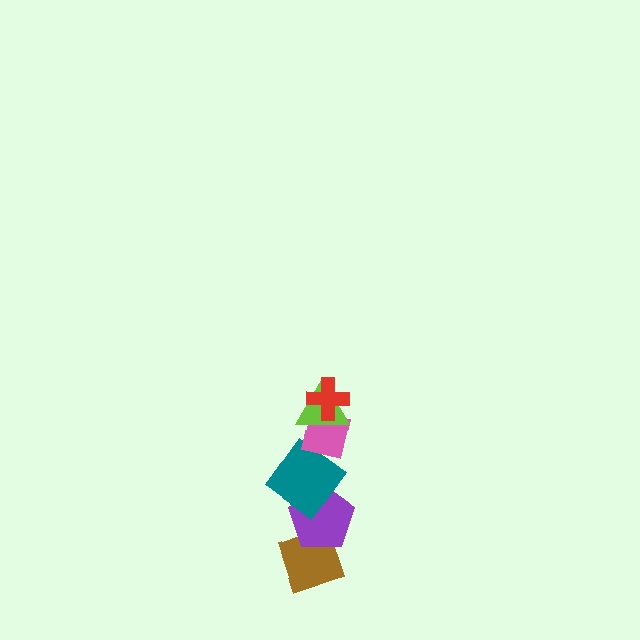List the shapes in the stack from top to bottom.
From top to bottom: the red cross, the lime triangle, the pink square, the teal diamond, the purple pentagon, the brown diamond.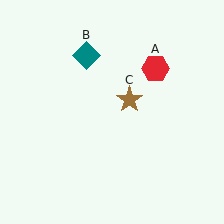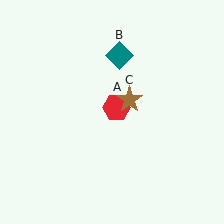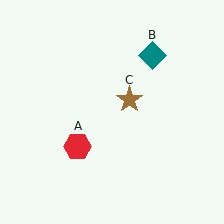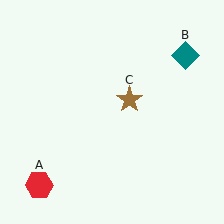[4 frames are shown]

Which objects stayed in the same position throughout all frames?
Brown star (object C) remained stationary.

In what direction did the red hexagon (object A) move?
The red hexagon (object A) moved down and to the left.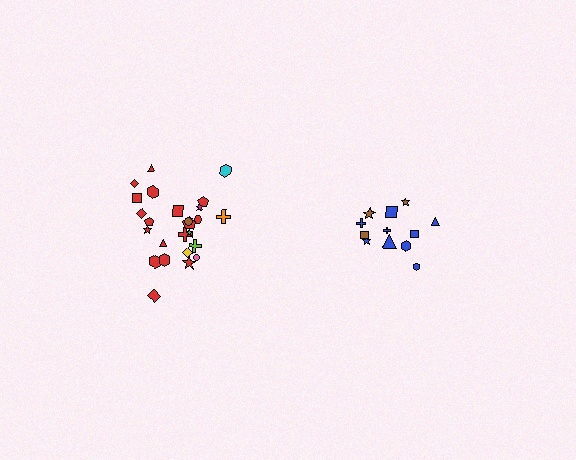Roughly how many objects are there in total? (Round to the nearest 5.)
Roughly 35 objects in total.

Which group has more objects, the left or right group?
The left group.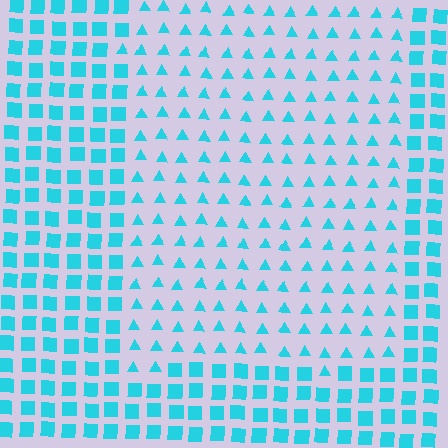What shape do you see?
I see a rectangle.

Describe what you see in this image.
The image is filled with small cyan elements arranged in a uniform grid. A rectangle-shaped region contains triangles, while the surrounding area contains squares. The boundary is defined purely by the change in element shape.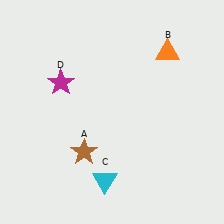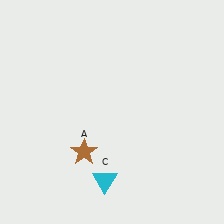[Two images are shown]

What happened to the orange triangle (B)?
The orange triangle (B) was removed in Image 2. It was in the top-right area of Image 1.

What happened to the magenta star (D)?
The magenta star (D) was removed in Image 2. It was in the top-left area of Image 1.